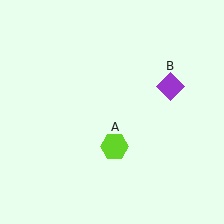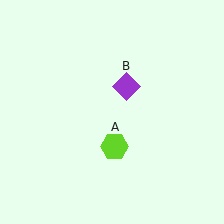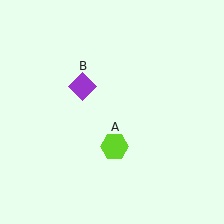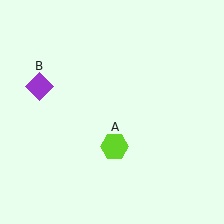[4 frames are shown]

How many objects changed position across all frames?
1 object changed position: purple diamond (object B).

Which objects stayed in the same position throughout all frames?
Lime hexagon (object A) remained stationary.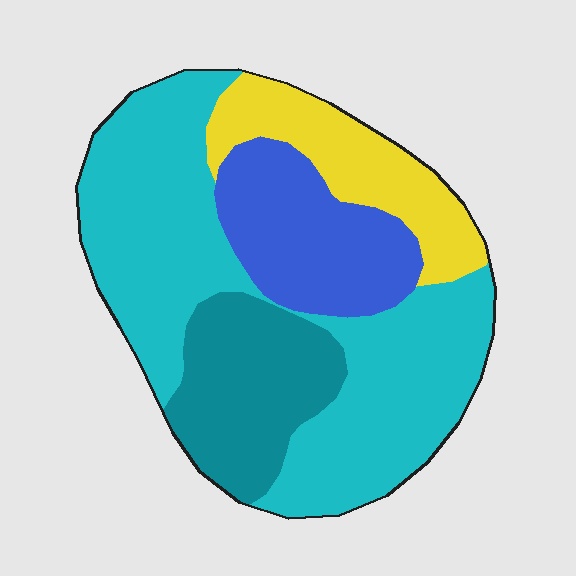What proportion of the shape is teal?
Teal takes up about one sixth (1/6) of the shape.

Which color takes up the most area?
Cyan, at roughly 50%.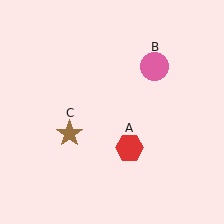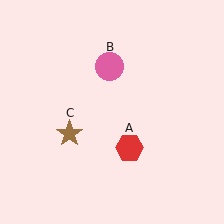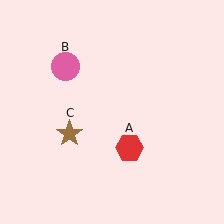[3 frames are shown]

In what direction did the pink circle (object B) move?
The pink circle (object B) moved left.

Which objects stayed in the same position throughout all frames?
Red hexagon (object A) and brown star (object C) remained stationary.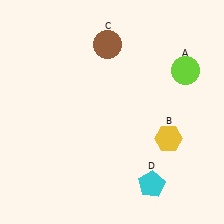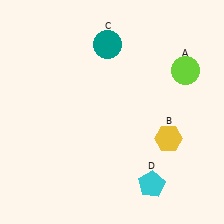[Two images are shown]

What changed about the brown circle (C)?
In Image 1, C is brown. In Image 2, it changed to teal.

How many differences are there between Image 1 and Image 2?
There is 1 difference between the two images.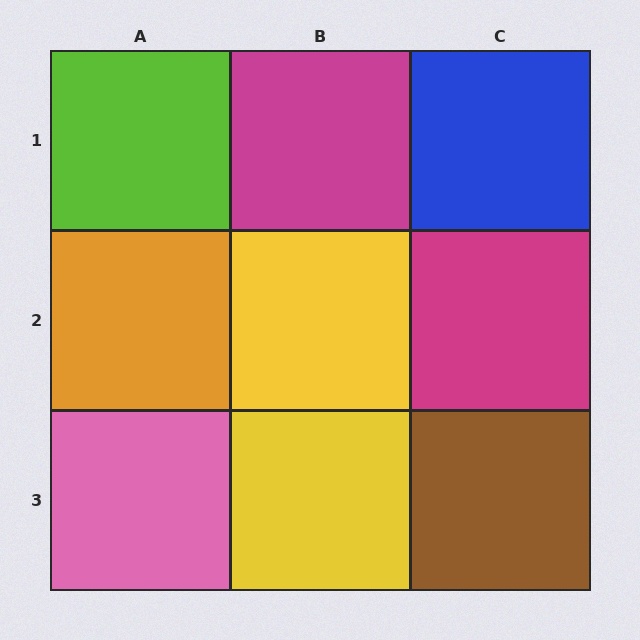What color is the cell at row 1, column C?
Blue.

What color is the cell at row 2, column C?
Magenta.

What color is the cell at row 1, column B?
Magenta.